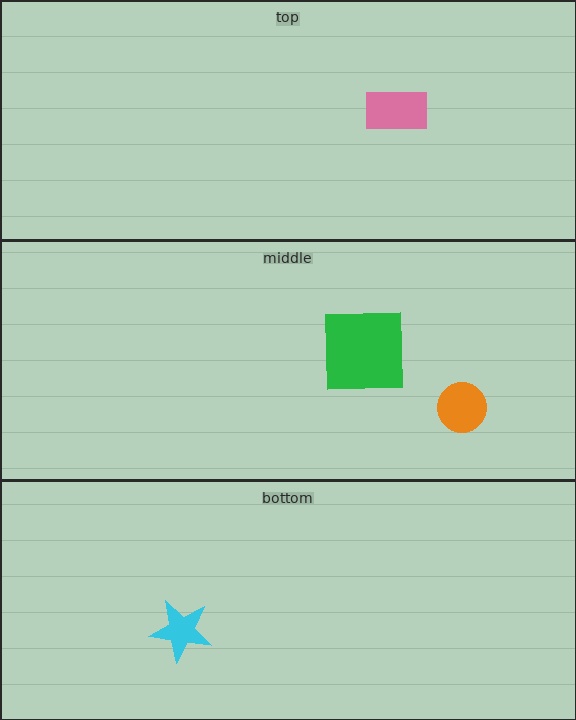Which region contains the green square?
The middle region.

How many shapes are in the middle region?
2.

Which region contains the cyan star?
The bottom region.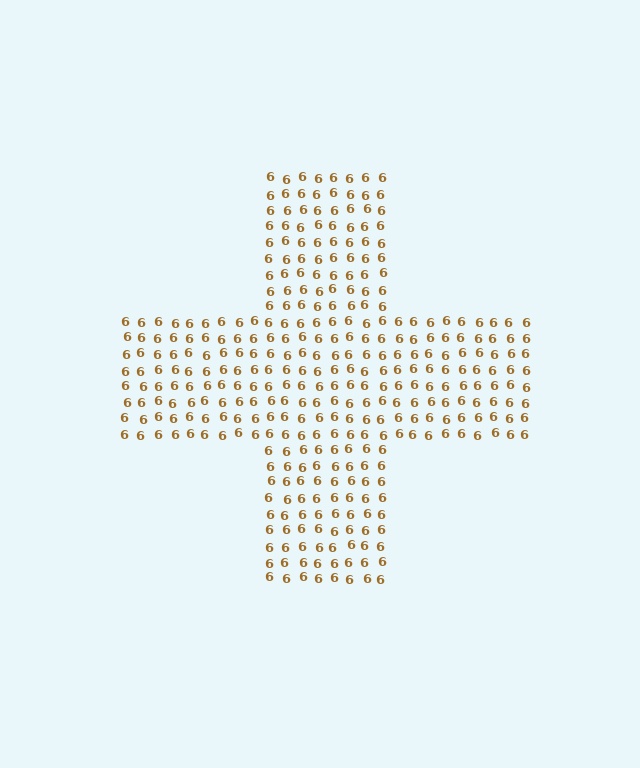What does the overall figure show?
The overall figure shows a cross.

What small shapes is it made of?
It is made of small digit 6's.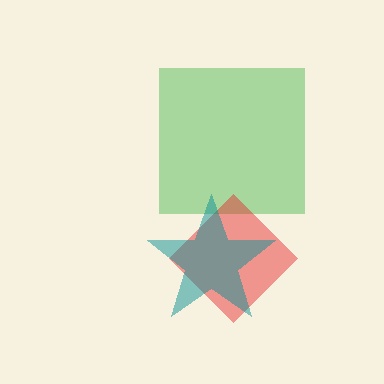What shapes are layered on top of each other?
The layered shapes are: a green square, a red diamond, a teal star.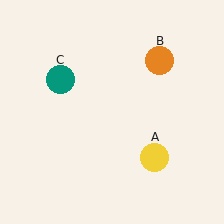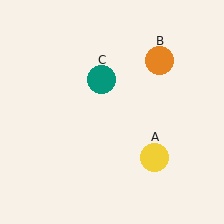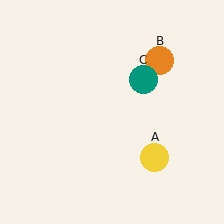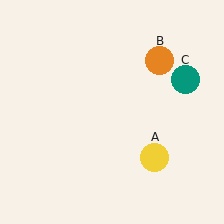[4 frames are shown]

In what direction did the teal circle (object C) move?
The teal circle (object C) moved right.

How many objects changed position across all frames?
1 object changed position: teal circle (object C).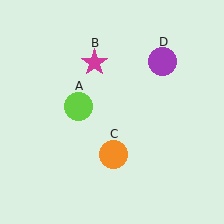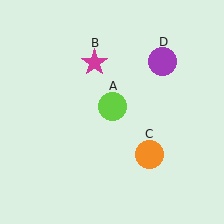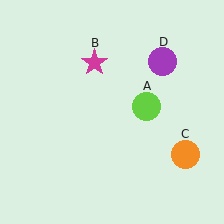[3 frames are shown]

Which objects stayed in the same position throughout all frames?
Magenta star (object B) and purple circle (object D) remained stationary.